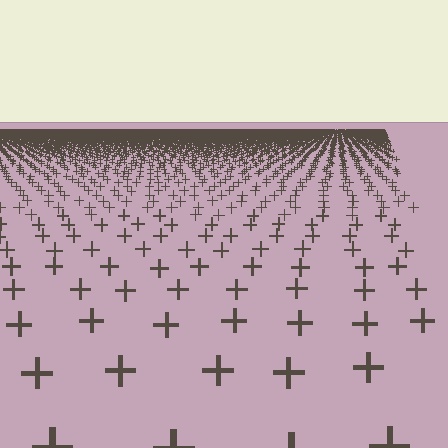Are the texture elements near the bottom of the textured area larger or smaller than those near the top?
Larger. Near the bottom, elements are closer to the viewer and appear at a bigger on-screen size.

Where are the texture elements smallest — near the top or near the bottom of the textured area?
Near the top.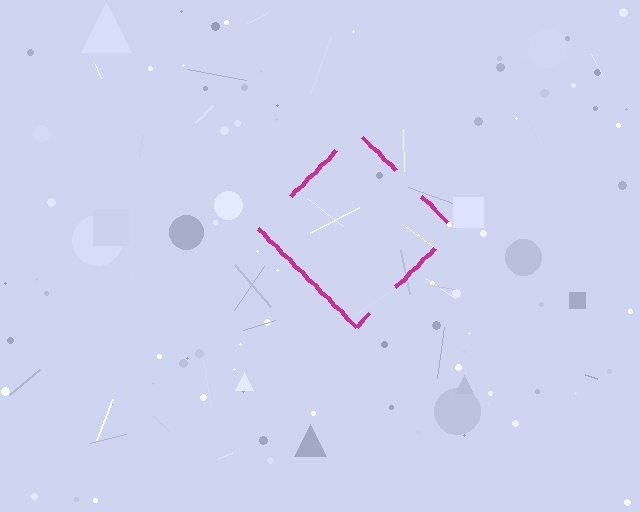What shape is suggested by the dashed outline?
The dashed outline suggests a diamond.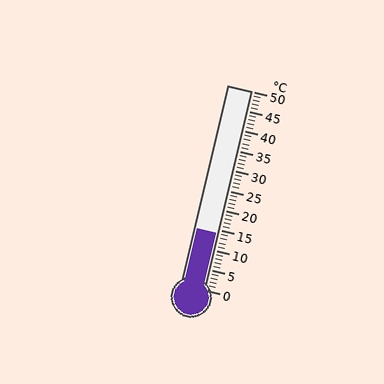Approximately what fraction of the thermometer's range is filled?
The thermometer is filled to approximately 30% of its range.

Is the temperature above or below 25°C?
The temperature is below 25°C.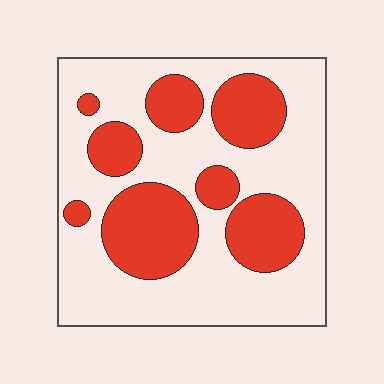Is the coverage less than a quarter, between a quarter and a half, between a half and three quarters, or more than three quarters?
Between a quarter and a half.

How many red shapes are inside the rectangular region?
8.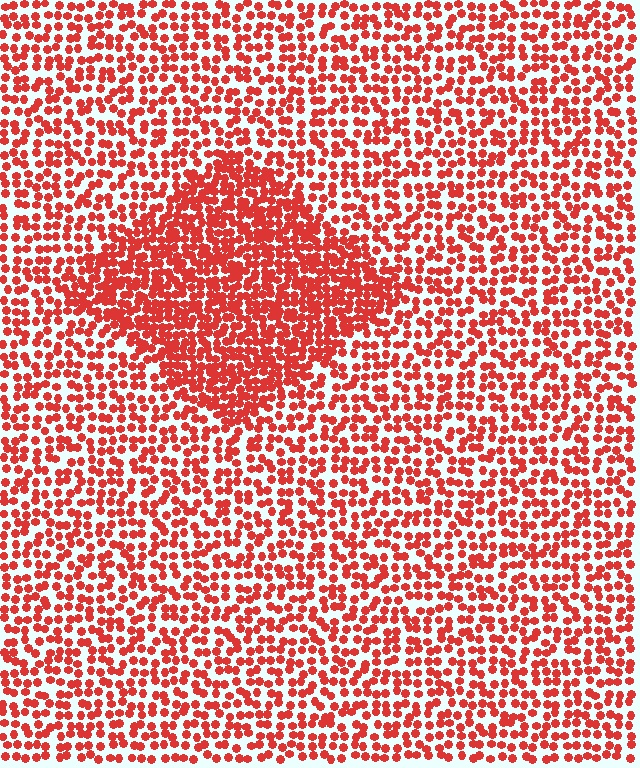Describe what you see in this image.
The image contains small red elements arranged at two different densities. A diamond-shaped region is visible where the elements are more densely packed than the surrounding area.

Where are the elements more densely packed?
The elements are more densely packed inside the diamond boundary.